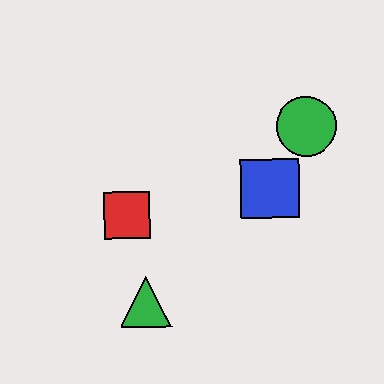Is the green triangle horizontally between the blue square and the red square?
Yes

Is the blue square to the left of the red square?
No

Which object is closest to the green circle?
The blue square is closest to the green circle.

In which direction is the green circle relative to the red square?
The green circle is to the right of the red square.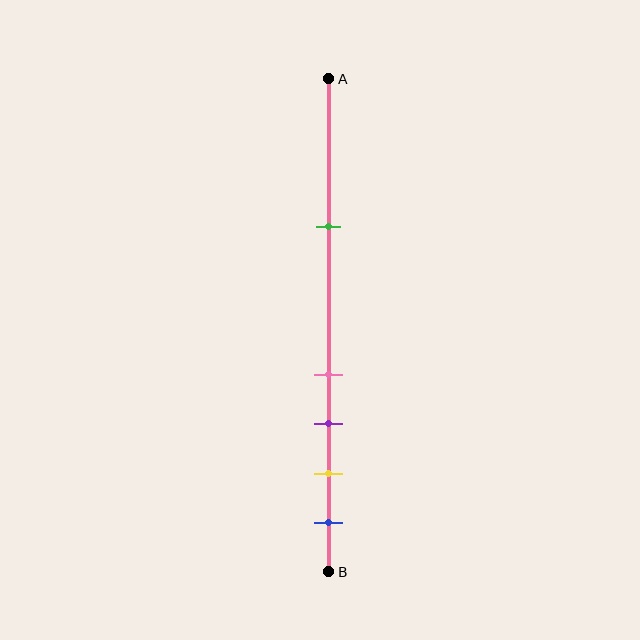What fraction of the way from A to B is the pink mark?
The pink mark is approximately 60% (0.6) of the way from A to B.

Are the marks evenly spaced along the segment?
No, the marks are not evenly spaced.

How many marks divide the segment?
There are 5 marks dividing the segment.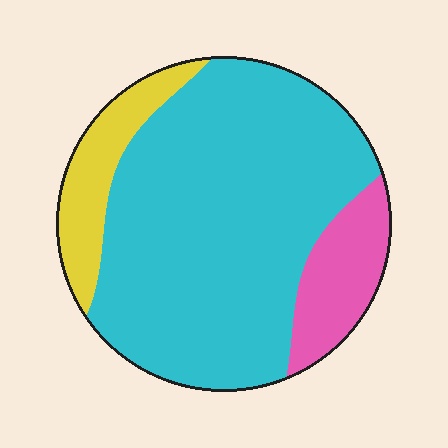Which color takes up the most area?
Cyan, at roughly 75%.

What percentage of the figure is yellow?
Yellow covers around 15% of the figure.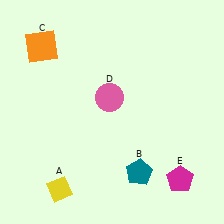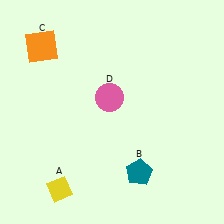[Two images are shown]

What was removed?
The magenta pentagon (E) was removed in Image 2.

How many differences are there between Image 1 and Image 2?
There is 1 difference between the two images.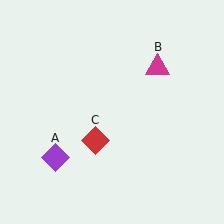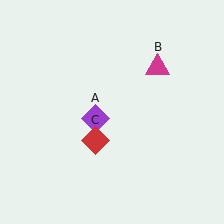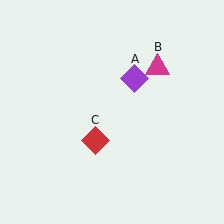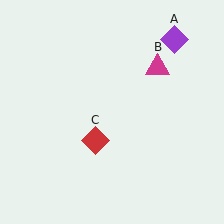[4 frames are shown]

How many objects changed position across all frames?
1 object changed position: purple diamond (object A).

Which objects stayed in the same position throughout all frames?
Magenta triangle (object B) and red diamond (object C) remained stationary.